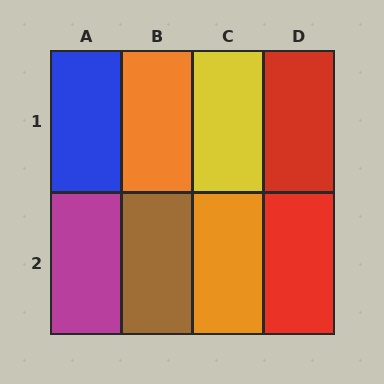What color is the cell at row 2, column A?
Magenta.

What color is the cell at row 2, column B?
Brown.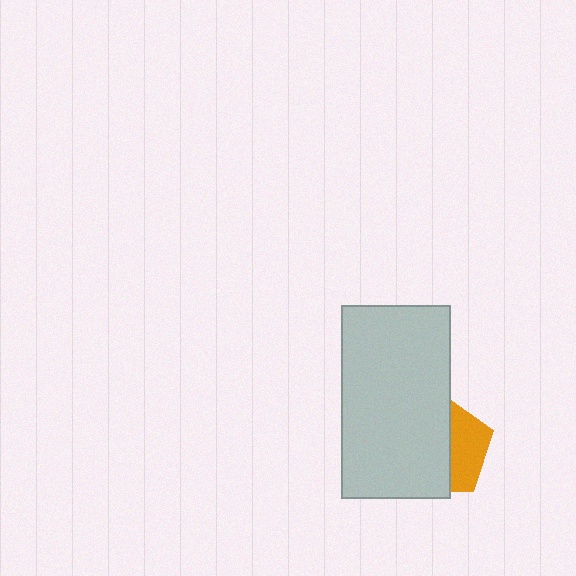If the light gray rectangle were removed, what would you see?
You would see the complete orange pentagon.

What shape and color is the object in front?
The object in front is a light gray rectangle.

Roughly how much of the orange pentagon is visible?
A small part of it is visible (roughly 37%).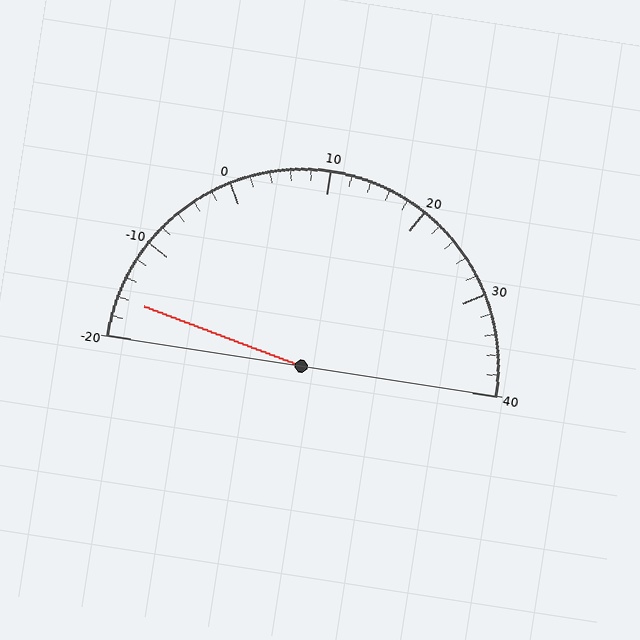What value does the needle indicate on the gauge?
The needle indicates approximately -16.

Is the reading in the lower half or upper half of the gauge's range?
The reading is in the lower half of the range (-20 to 40).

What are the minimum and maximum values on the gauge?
The gauge ranges from -20 to 40.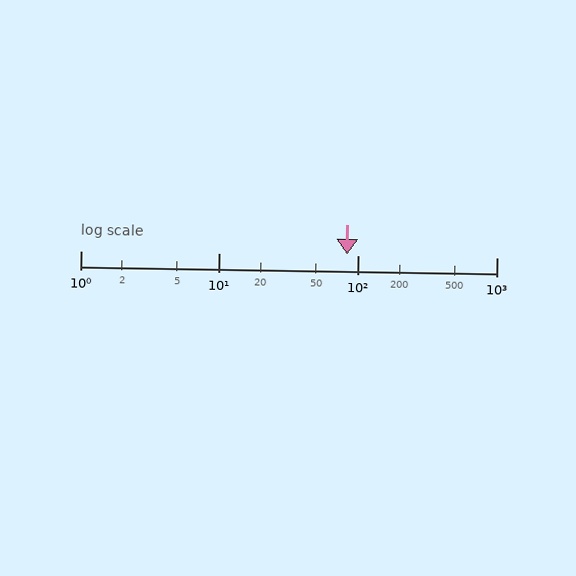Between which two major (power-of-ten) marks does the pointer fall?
The pointer is between 10 and 100.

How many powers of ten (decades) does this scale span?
The scale spans 3 decades, from 1 to 1000.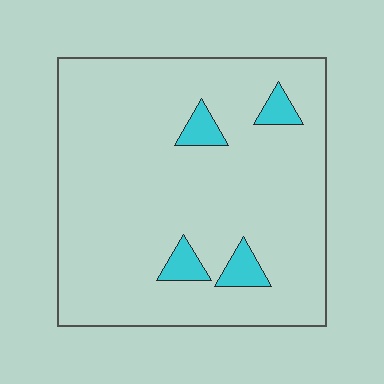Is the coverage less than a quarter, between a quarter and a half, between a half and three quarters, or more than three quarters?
Less than a quarter.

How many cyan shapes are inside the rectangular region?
4.